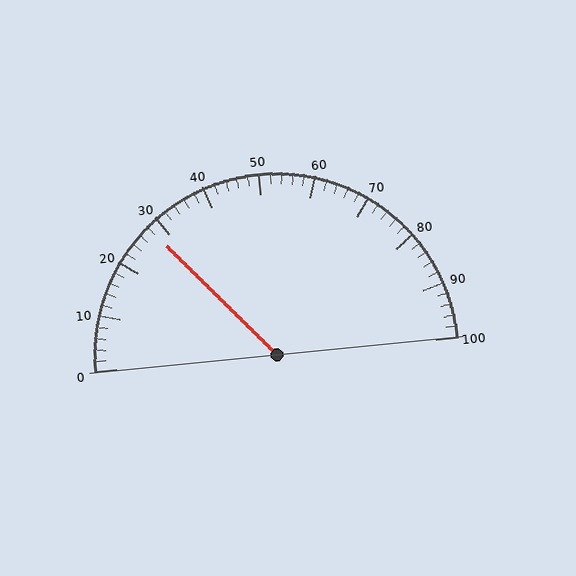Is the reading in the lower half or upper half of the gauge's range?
The reading is in the lower half of the range (0 to 100).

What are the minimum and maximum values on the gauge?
The gauge ranges from 0 to 100.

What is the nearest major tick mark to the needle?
The nearest major tick mark is 30.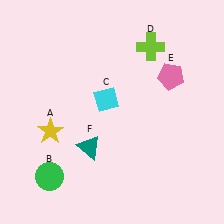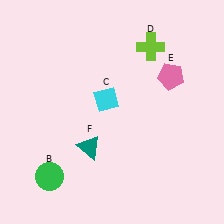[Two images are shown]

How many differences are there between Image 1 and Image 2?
There is 1 difference between the two images.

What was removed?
The yellow star (A) was removed in Image 2.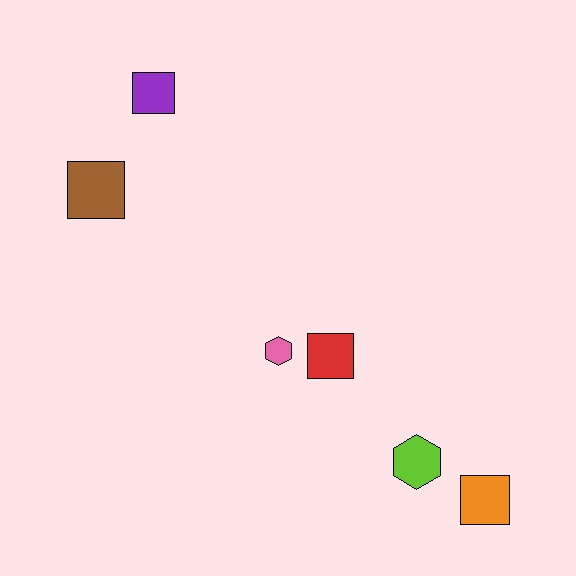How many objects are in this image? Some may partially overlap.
There are 6 objects.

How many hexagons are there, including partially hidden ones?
There are 2 hexagons.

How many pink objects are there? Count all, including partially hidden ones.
There is 1 pink object.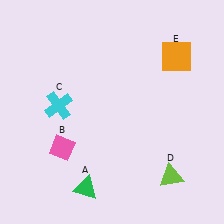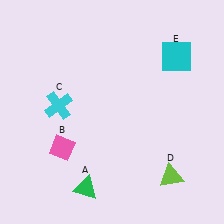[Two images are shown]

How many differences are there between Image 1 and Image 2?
There is 1 difference between the two images.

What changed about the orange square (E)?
In Image 1, E is orange. In Image 2, it changed to cyan.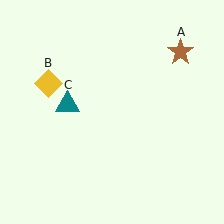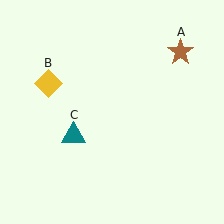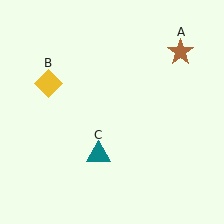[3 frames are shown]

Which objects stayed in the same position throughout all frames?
Brown star (object A) and yellow diamond (object B) remained stationary.